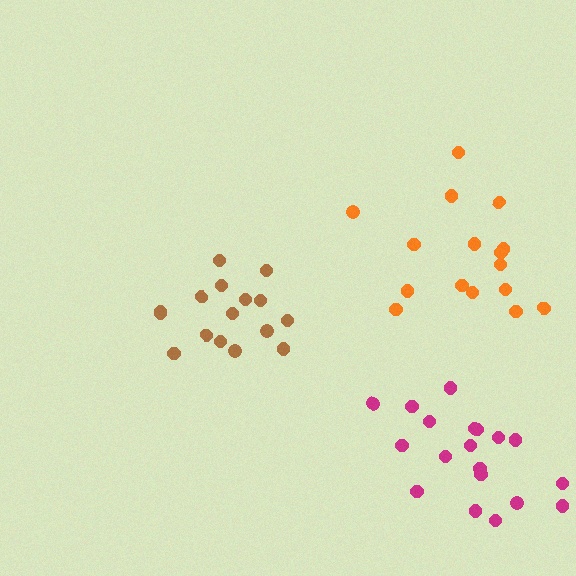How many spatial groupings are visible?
There are 3 spatial groupings.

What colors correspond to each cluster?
The clusters are colored: brown, orange, magenta.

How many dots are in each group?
Group 1: 16 dots, Group 2: 16 dots, Group 3: 19 dots (51 total).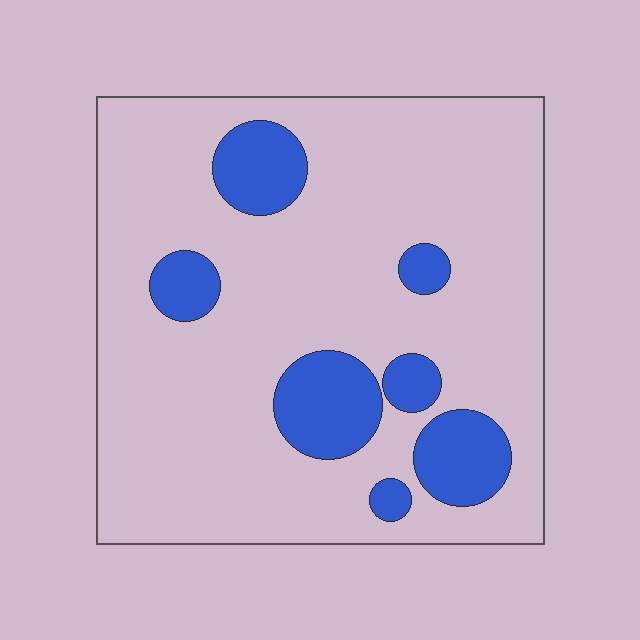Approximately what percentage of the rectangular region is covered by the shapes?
Approximately 15%.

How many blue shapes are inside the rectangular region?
7.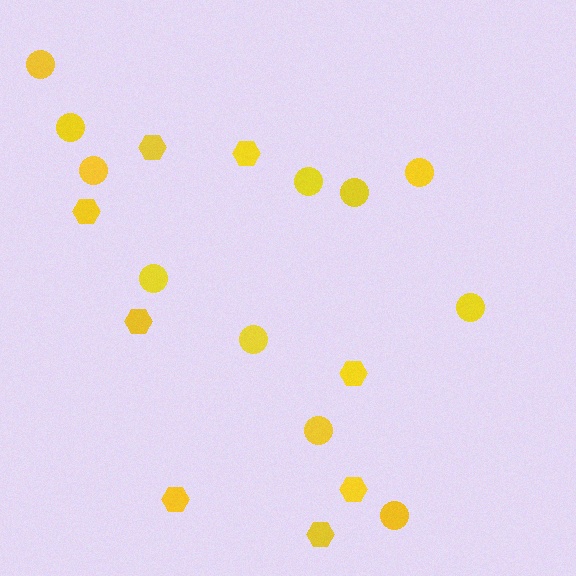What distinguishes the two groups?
There are 2 groups: one group of hexagons (8) and one group of circles (11).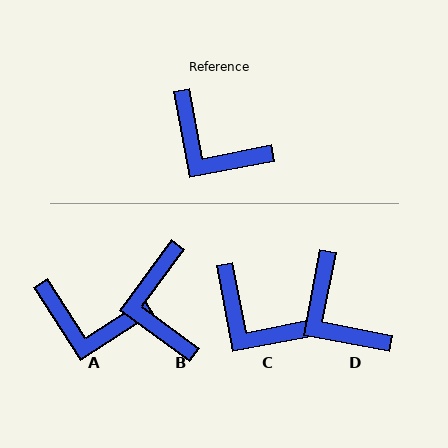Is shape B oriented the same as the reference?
No, it is off by about 47 degrees.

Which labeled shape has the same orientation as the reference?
C.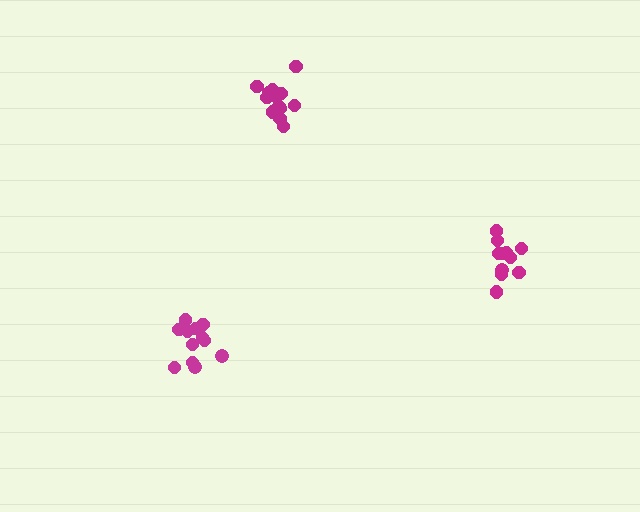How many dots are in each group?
Group 1: 14 dots, Group 2: 12 dots, Group 3: 11 dots (37 total).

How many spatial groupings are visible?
There are 3 spatial groupings.